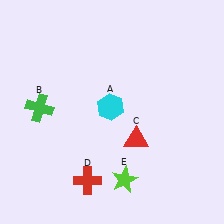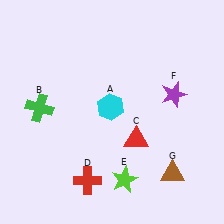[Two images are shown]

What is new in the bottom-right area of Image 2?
A brown triangle (G) was added in the bottom-right area of Image 2.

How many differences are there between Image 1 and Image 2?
There are 2 differences between the two images.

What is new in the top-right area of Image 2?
A purple star (F) was added in the top-right area of Image 2.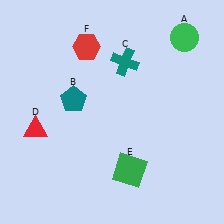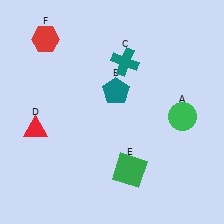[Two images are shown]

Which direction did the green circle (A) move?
The green circle (A) moved down.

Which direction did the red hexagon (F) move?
The red hexagon (F) moved left.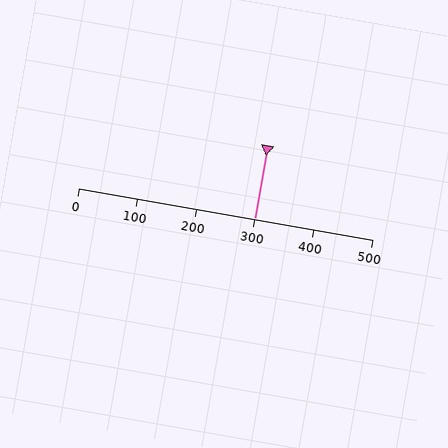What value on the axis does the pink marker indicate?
The marker indicates approximately 300.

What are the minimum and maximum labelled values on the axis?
The axis runs from 0 to 500.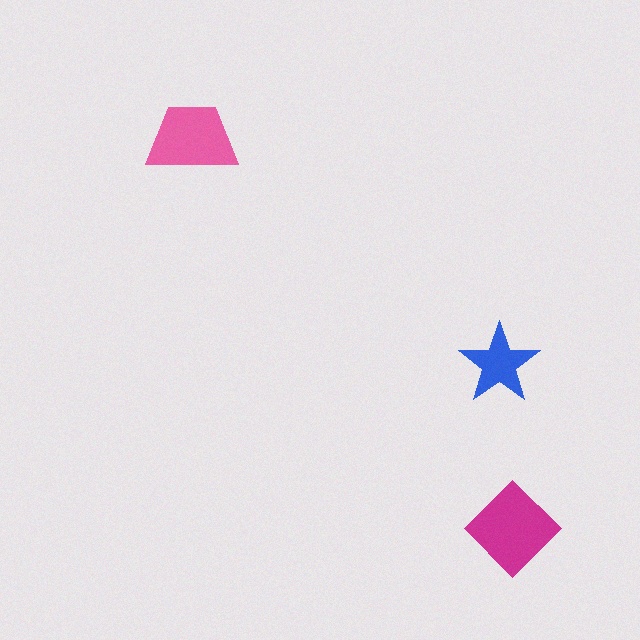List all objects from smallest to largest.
The blue star, the pink trapezoid, the magenta diamond.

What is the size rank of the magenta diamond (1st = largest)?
1st.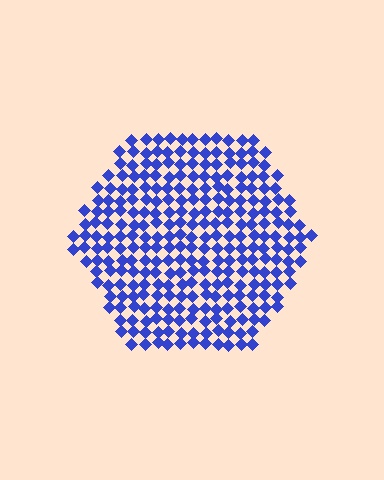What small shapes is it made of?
It is made of small diamonds.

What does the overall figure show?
The overall figure shows a hexagon.